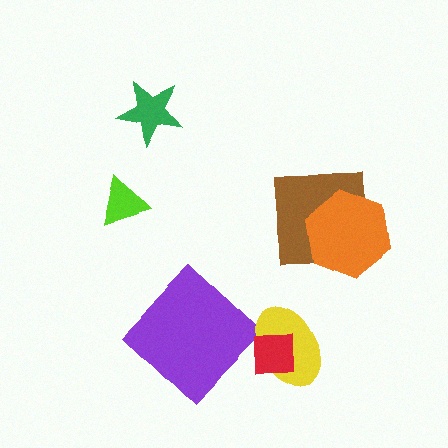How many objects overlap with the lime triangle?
0 objects overlap with the lime triangle.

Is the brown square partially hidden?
Yes, it is partially covered by another shape.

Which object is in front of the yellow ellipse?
The red square is in front of the yellow ellipse.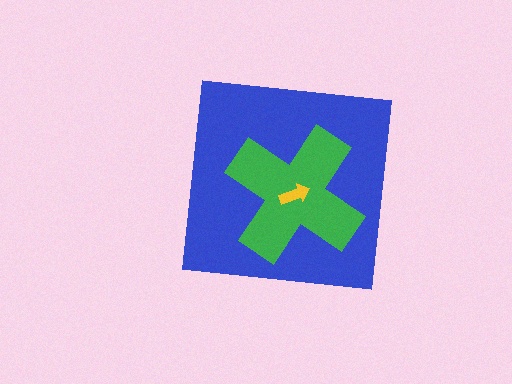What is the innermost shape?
The yellow arrow.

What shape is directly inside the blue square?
The green cross.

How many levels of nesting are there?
3.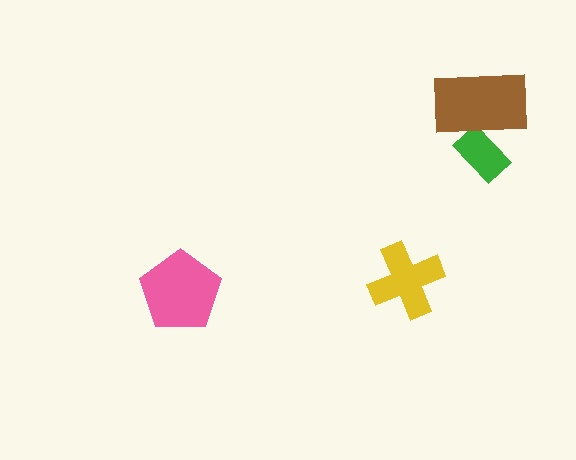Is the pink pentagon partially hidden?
No, no other shape covers it.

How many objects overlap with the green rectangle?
1 object overlaps with the green rectangle.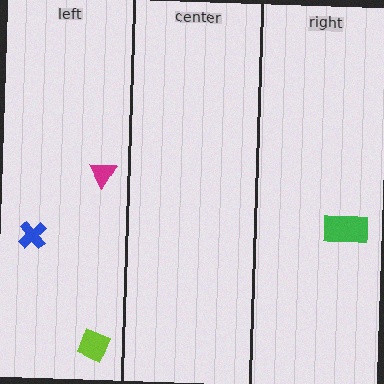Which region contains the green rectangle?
The right region.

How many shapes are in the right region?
1.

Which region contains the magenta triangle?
The left region.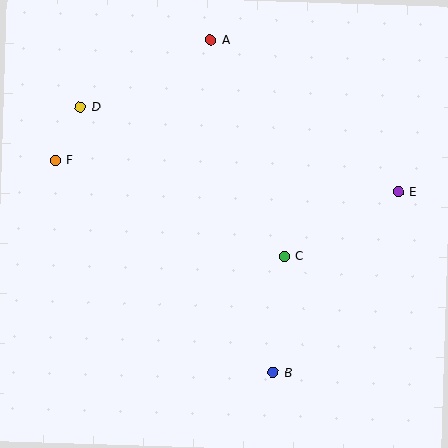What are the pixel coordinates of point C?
Point C is at (284, 256).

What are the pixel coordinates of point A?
Point A is at (210, 40).